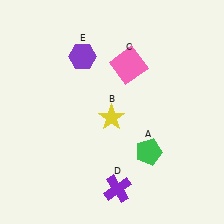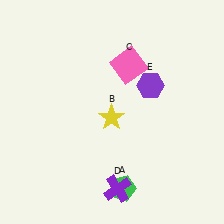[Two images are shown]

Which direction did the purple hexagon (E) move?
The purple hexagon (E) moved right.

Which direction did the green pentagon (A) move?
The green pentagon (A) moved down.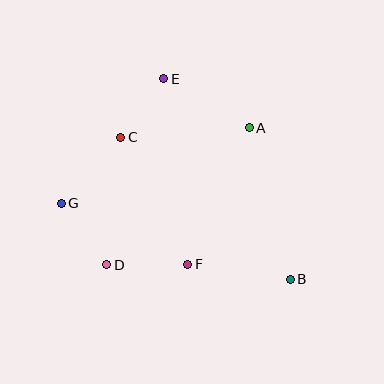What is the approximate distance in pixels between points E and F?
The distance between E and F is approximately 187 pixels.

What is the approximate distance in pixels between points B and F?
The distance between B and F is approximately 104 pixels.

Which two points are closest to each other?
Points C and E are closest to each other.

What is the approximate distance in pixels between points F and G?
The distance between F and G is approximately 141 pixels.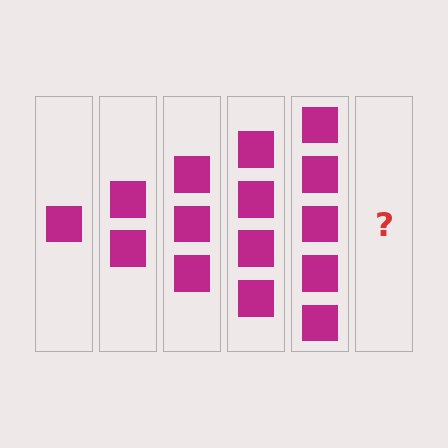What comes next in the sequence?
The next element should be 6 squares.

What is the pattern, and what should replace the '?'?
The pattern is that each step adds one more square. The '?' should be 6 squares.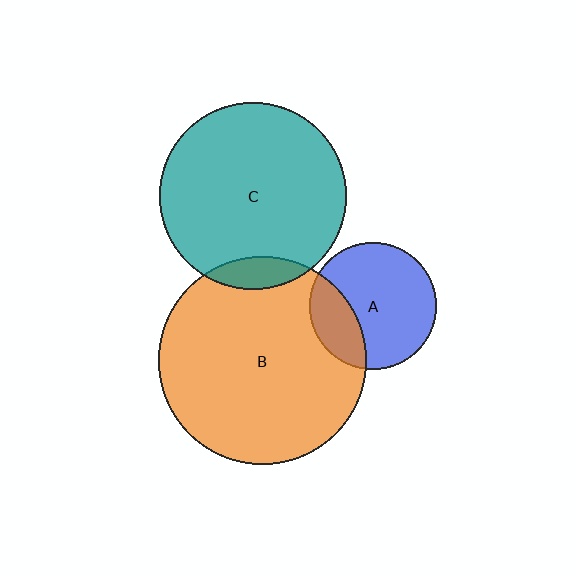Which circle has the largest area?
Circle B (orange).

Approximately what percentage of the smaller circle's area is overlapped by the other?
Approximately 25%.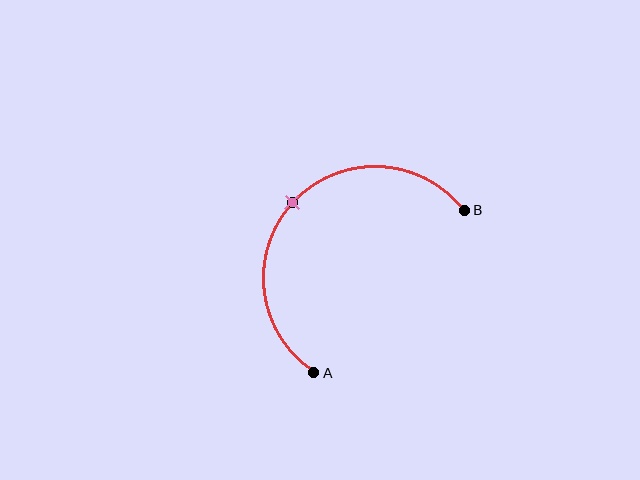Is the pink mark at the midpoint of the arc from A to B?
Yes. The pink mark lies on the arc at equal arc-length from both A and B — it is the arc midpoint.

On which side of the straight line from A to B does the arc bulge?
The arc bulges above and to the left of the straight line connecting A and B.